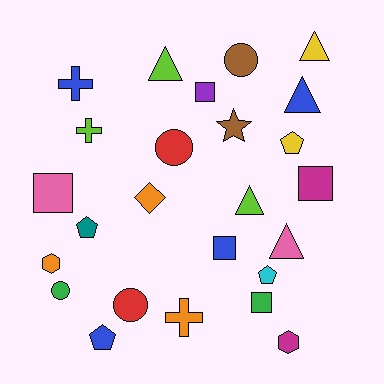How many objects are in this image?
There are 25 objects.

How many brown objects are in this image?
There are 2 brown objects.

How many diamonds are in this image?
There is 1 diamond.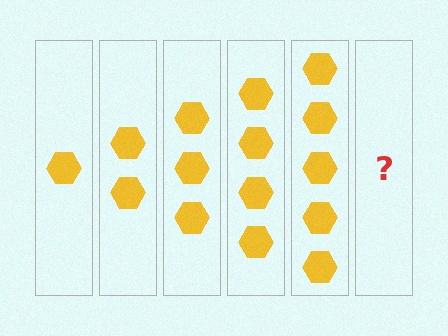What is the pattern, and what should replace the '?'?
The pattern is that each step adds one more hexagon. The '?' should be 6 hexagons.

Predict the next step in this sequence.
The next step is 6 hexagons.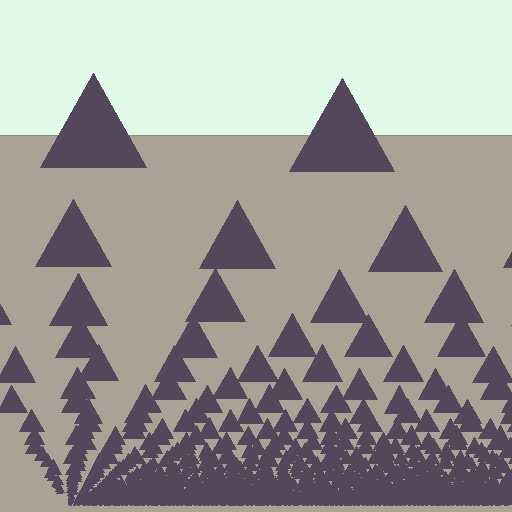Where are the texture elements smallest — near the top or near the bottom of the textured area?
Near the bottom.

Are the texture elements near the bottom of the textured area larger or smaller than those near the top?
Smaller. The gradient is inverted — elements near the bottom are smaller and denser.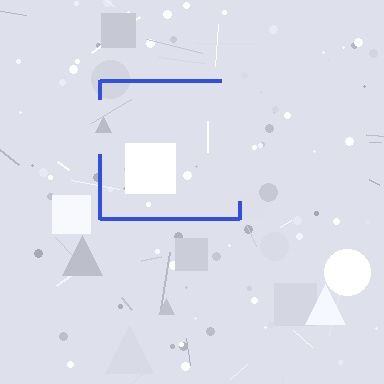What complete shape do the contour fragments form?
The contour fragments form a square.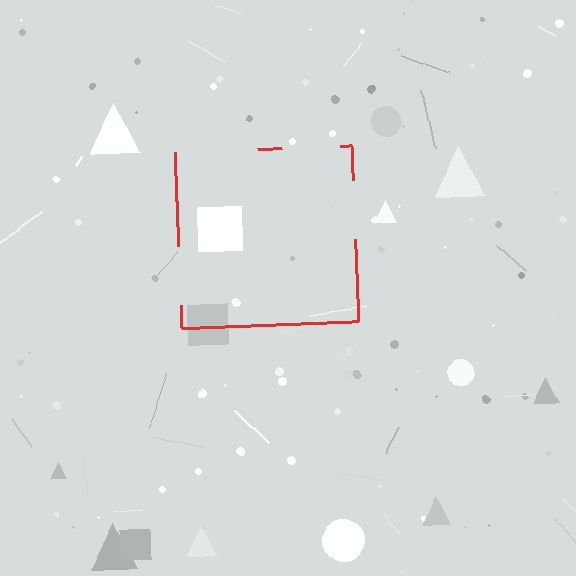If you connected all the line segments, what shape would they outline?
They would outline a square.